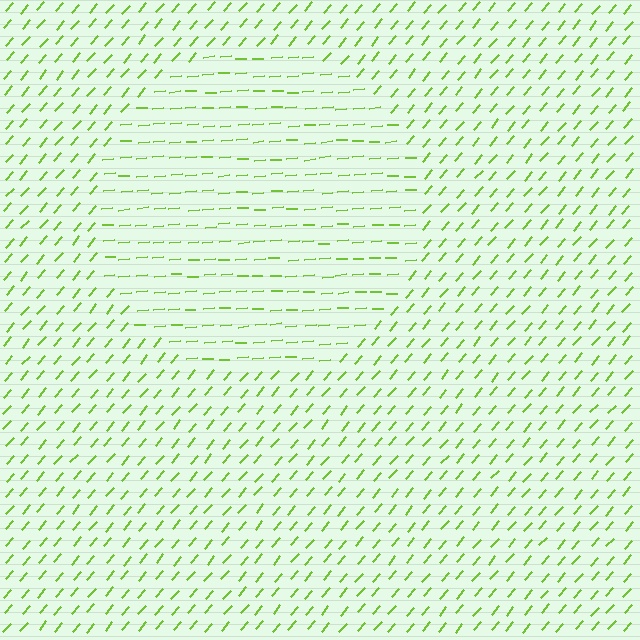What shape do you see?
I see a circle.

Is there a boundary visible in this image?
Yes, there is a texture boundary formed by a change in line orientation.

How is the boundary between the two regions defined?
The boundary is defined purely by a change in line orientation (approximately 45 degrees difference). All lines are the same color and thickness.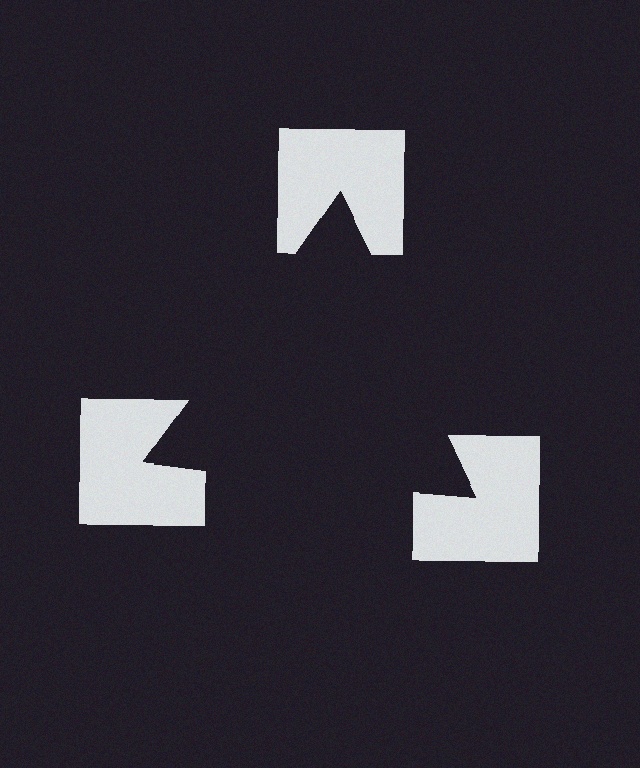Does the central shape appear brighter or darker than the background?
It typically appears slightly darker than the background, even though no actual brightness change is drawn.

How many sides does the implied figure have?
3 sides.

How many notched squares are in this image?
There are 3 — one at each vertex of the illusory triangle.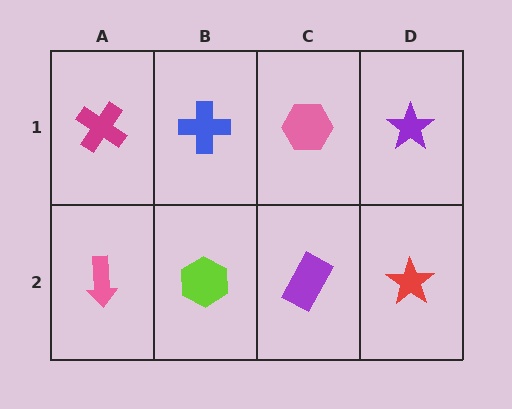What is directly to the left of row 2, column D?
A purple rectangle.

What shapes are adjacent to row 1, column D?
A red star (row 2, column D), a pink hexagon (row 1, column C).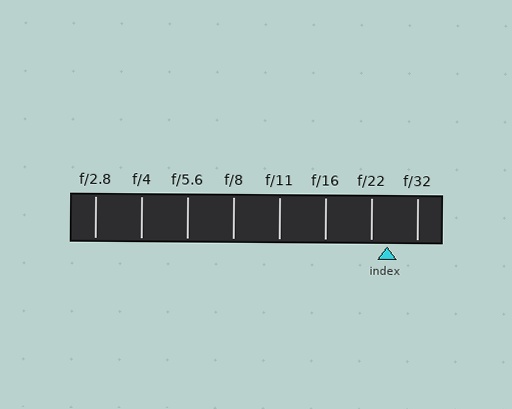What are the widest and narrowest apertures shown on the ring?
The widest aperture shown is f/2.8 and the narrowest is f/32.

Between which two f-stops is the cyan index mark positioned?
The index mark is between f/22 and f/32.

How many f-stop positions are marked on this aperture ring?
There are 8 f-stop positions marked.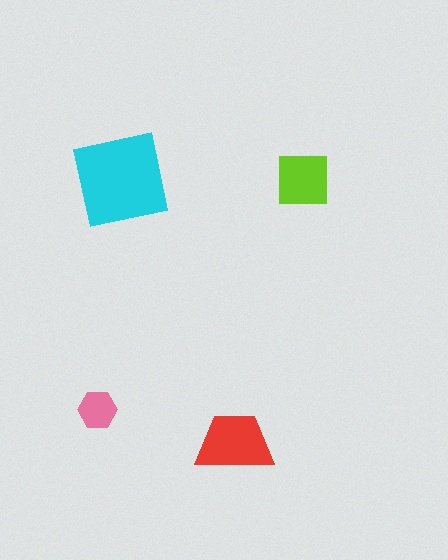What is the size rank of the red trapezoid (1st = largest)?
2nd.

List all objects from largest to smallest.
The cyan square, the red trapezoid, the lime square, the pink hexagon.